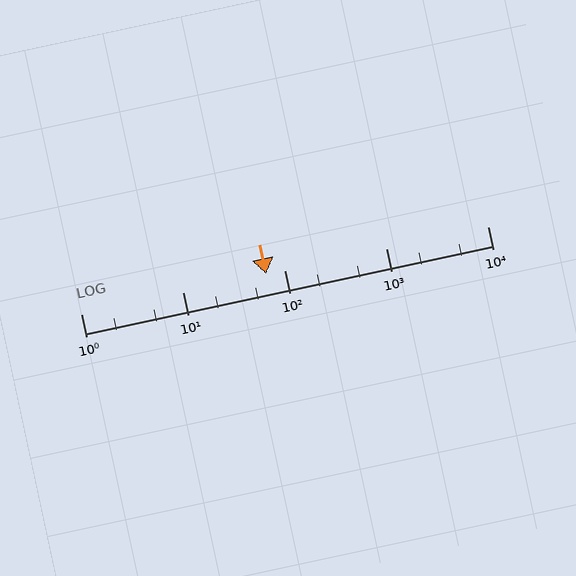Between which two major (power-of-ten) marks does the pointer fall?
The pointer is between 10 and 100.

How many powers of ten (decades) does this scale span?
The scale spans 4 decades, from 1 to 10000.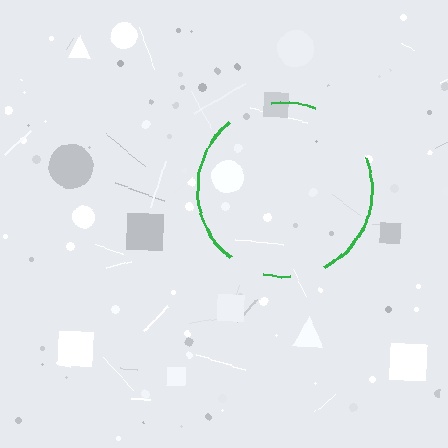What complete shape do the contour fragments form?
The contour fragments form a circle.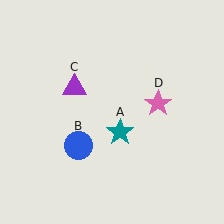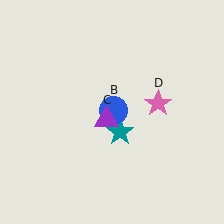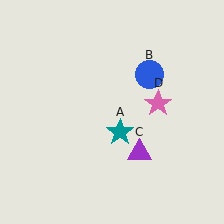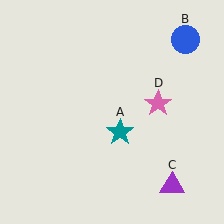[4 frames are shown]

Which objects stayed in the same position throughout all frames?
Teal star (object A) and pink star (object D) remained stationary.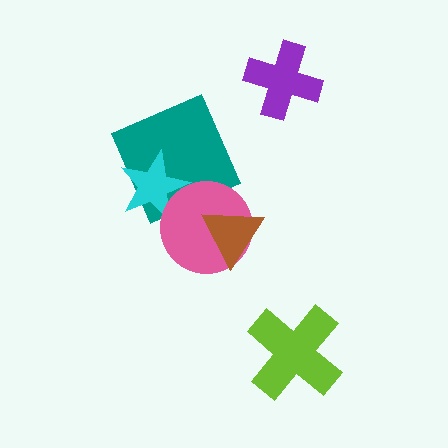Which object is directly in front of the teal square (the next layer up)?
The cyan star is directly in front of the teal square.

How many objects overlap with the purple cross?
0 objects overlap with the purple cross.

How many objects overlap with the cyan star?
2 objects overlap with the cyan star.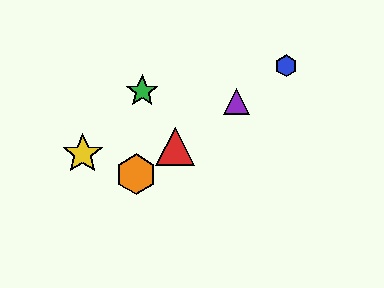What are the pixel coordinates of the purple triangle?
The purple triangle is at (236, 102).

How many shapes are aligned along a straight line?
4 shapes (the red triangle, the blue hexagon, the purple triangle, the orange hexagon) are aligned along a straight line.